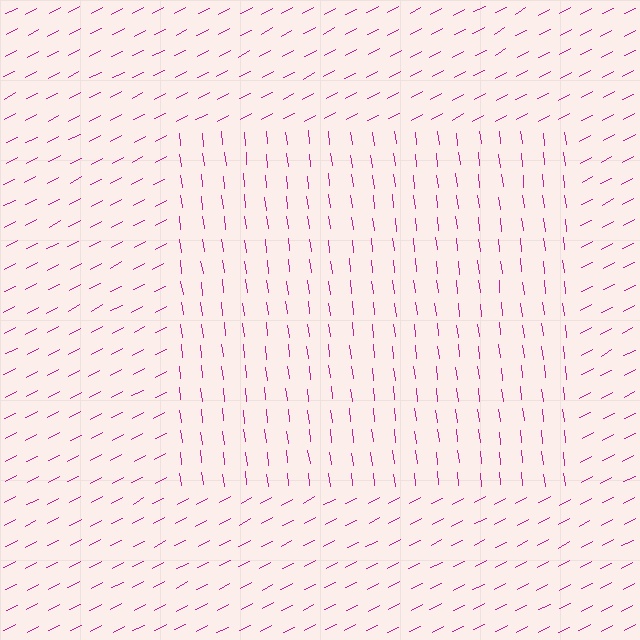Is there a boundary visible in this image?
Yes, there is a texture boundary formed by a change in line orientation.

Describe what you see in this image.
The image is filled with small magenta line segments. A rectangle region in the image has lines oriented differently from the surrounding lines, creating a visible texture boundary.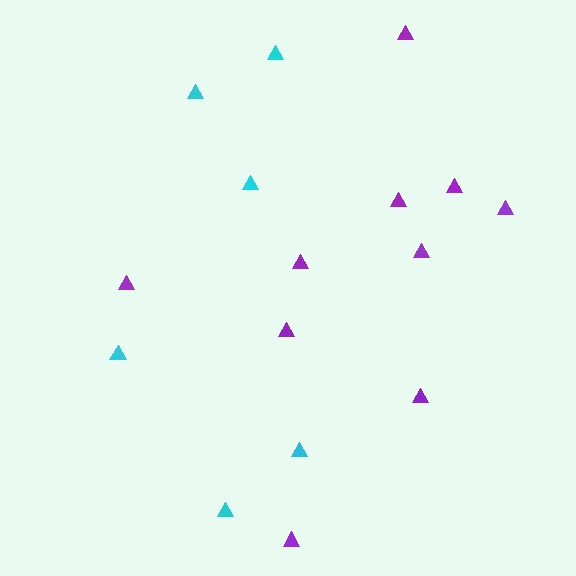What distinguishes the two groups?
There are 2 groups: one group of cyan triangles (6) and one group of purple triangles (10).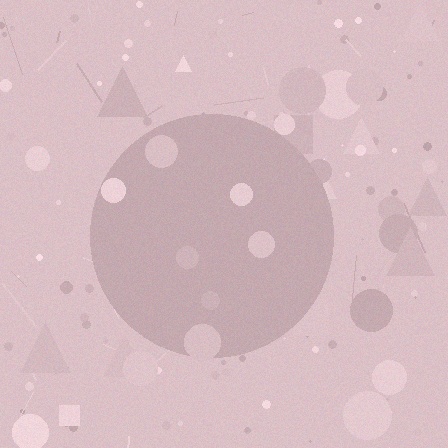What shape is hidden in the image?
A circle is hidden in the image.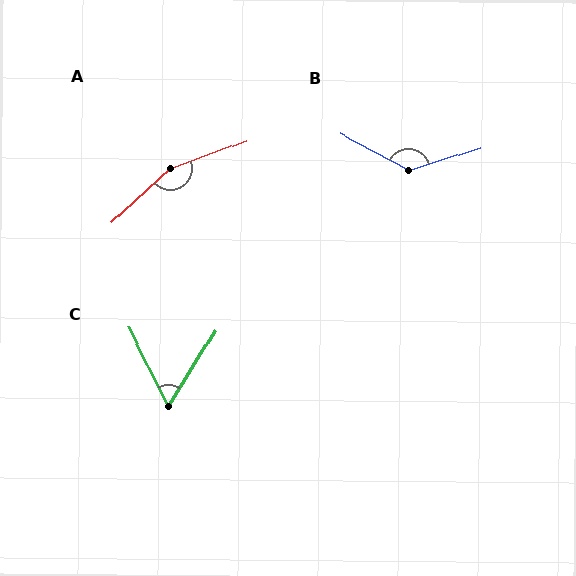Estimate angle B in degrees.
Approximately 134 degrees.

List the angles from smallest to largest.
C (58°), B (134°), A (157°).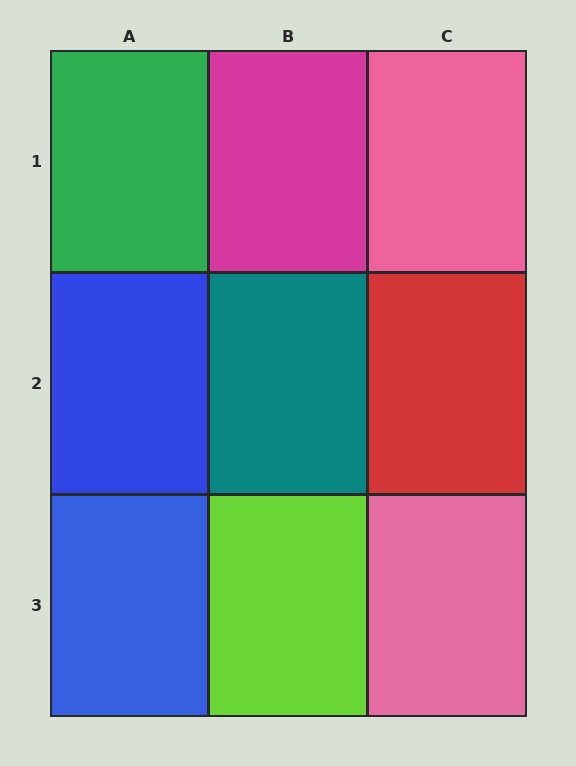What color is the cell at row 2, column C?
Red.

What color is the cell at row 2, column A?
Blue.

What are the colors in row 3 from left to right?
Blue, lime, pink.